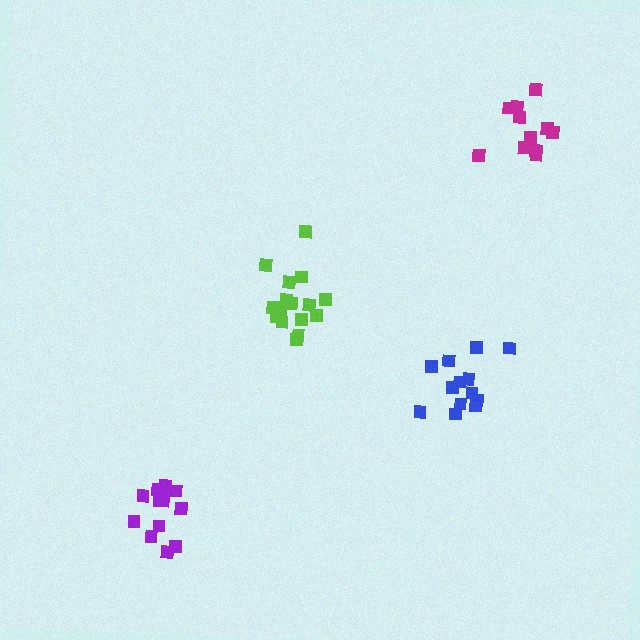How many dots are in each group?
Group 1: 11 dots, Group 2: 14 dots, Group 3: 16 dots, Group 4: 13 dots (54 total).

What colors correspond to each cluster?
The clusters are colored: magenta, purple, lime, blue.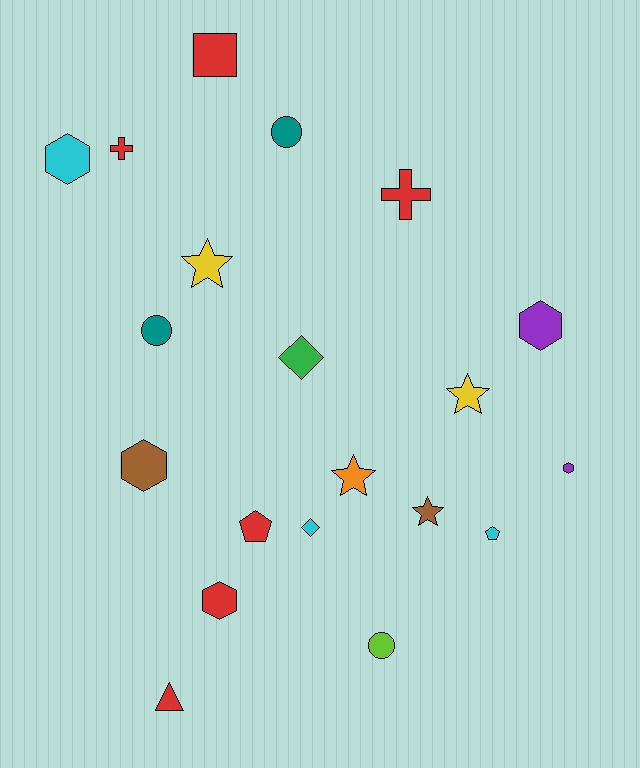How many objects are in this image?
There are 20 objects.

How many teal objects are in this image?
There are 2 teal objects.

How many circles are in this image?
There are 3 circles.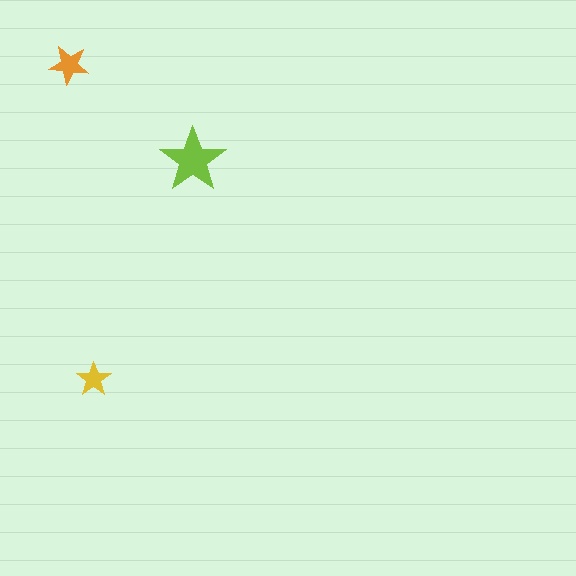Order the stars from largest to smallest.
the lime one, the orange one, the yellow one.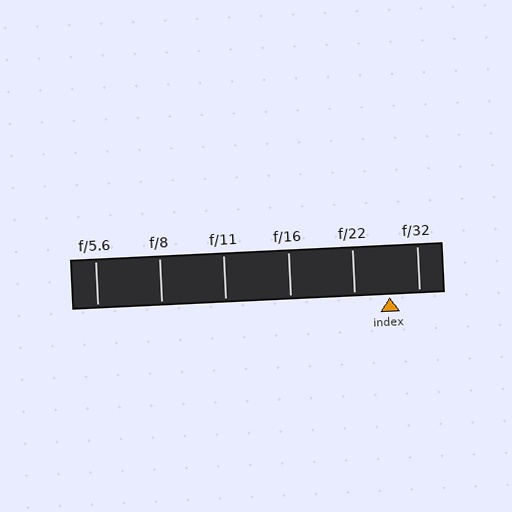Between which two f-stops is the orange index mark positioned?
The index mark is between f/22 and f/32.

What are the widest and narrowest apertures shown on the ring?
The widest aperture shown is f/5.6 and the narrowest is f/32.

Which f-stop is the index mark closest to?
The index mark is closest to f/32.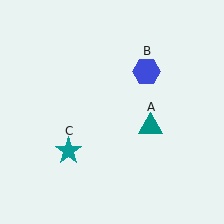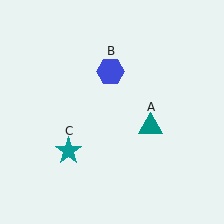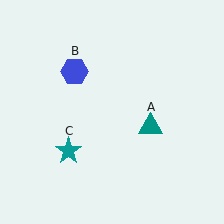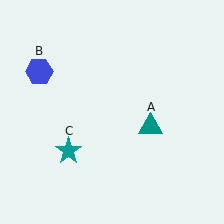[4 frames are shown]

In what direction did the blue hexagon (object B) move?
The blue hexagon (object B) moved left.